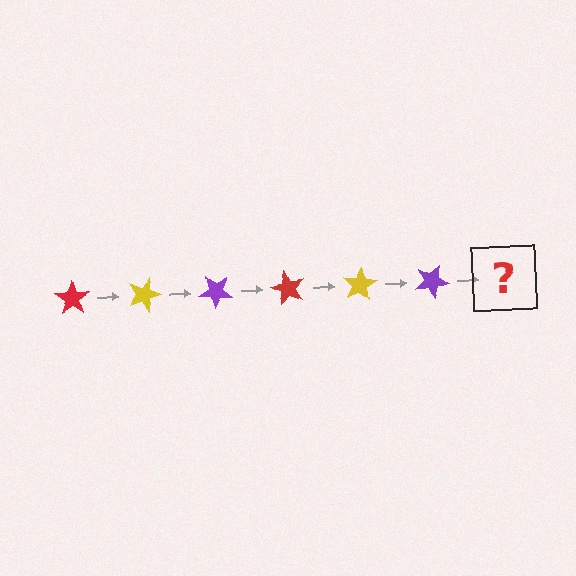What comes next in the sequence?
The next element should be a red star, rotated 120 degrees from the start.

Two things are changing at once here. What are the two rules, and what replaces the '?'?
The two rules are that it rotates 20 degrees each step and the color cycles through red, yellow, and purple. The '?' should be a red star, rotated 120 degrees from the start.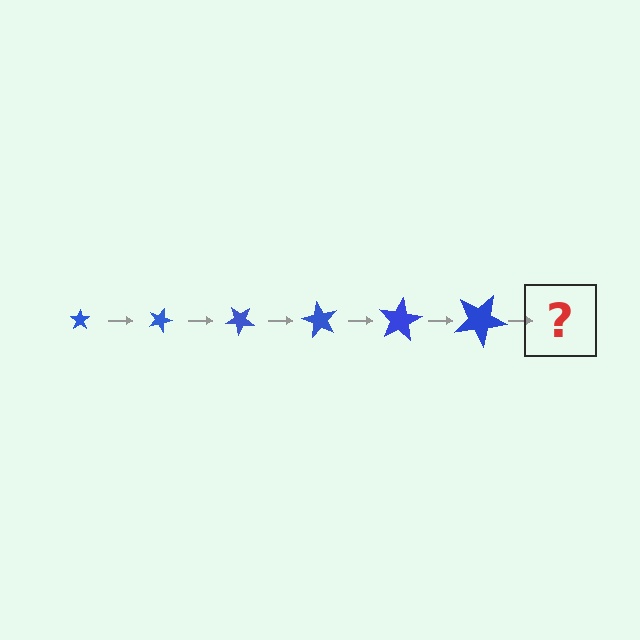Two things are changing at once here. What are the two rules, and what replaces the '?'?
The two rules are that the star grows larger each step and it rotates 20 degrees each step. The '?' should be a star, larger than the previous one and rotated 120 degrees from the start.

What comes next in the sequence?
The next element should be a star, larger than the previous one and rotated 120 degrees from the start.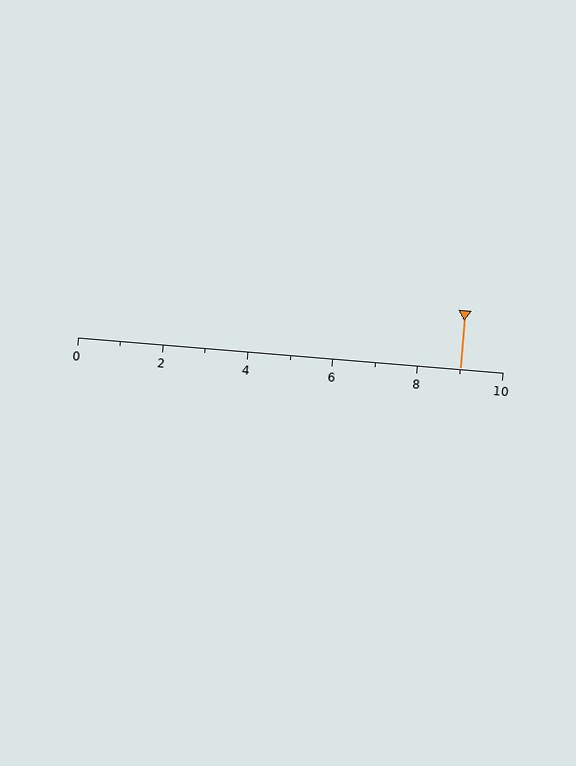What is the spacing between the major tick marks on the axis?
The major ticks are spaced 2 apart.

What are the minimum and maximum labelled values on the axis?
The axis runs from 0 to 10.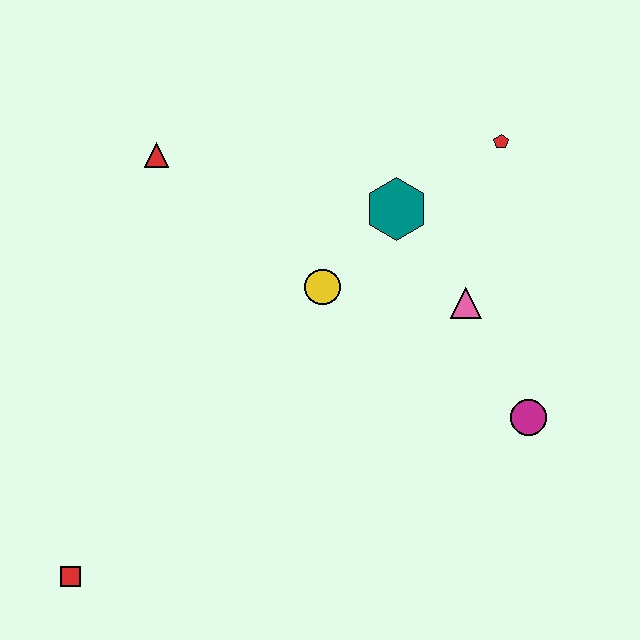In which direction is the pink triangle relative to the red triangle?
The pink triangle is to the right of the red triangle.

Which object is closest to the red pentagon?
The teal hexagon is closest to the red pentagon.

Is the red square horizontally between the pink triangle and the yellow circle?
No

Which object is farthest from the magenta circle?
The red square is farthest from the magenta circle.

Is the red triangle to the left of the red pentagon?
Yes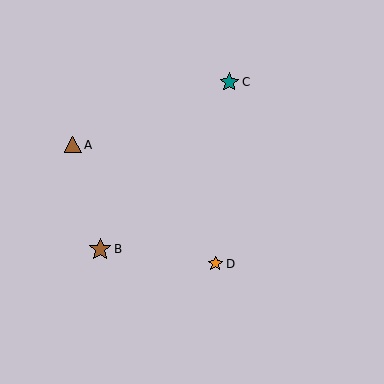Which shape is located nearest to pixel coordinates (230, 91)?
The teal star (labeled C) at (229, 82) is nearest to that location.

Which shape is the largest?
The brown star (labeled B) is the largest.